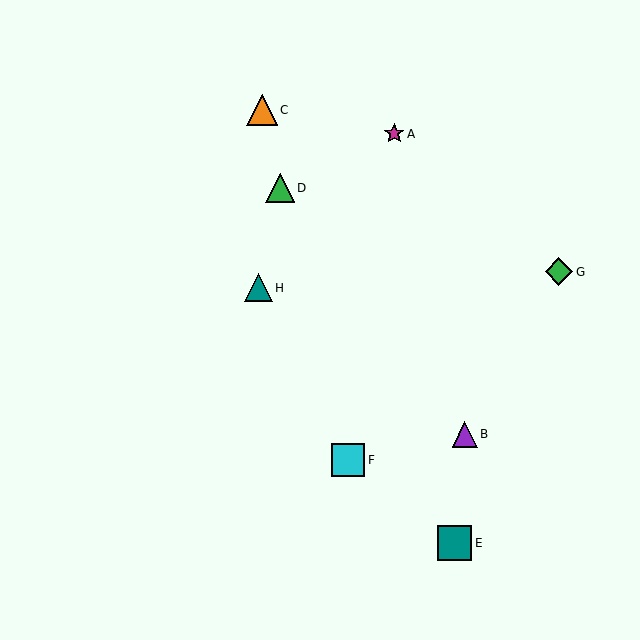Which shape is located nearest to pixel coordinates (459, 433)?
The purple triangle (labeled B) at (465, 434) is nearest to that location.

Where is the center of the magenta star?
The center of the magenta star is at (394, 134).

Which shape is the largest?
The teal square (labeled E) is the largest.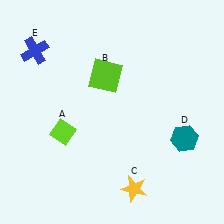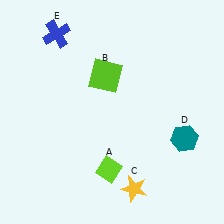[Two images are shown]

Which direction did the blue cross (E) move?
The blue cross (E) moved right.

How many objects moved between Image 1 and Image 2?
2 objects moved between the two images.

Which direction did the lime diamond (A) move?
The lime diamond (A) moved right.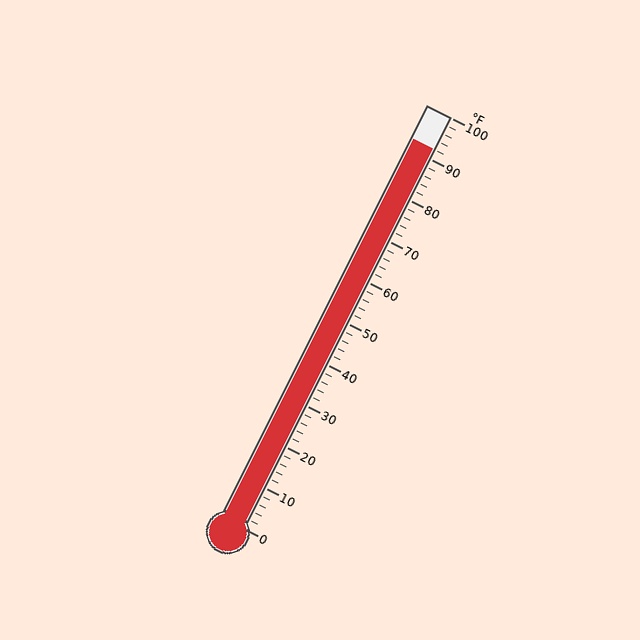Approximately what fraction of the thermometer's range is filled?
The thermometer is filled to approximately 90% of its range.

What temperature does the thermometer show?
The thermometer shows approximately 92°F.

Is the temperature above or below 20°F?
The temperature is above 20°F.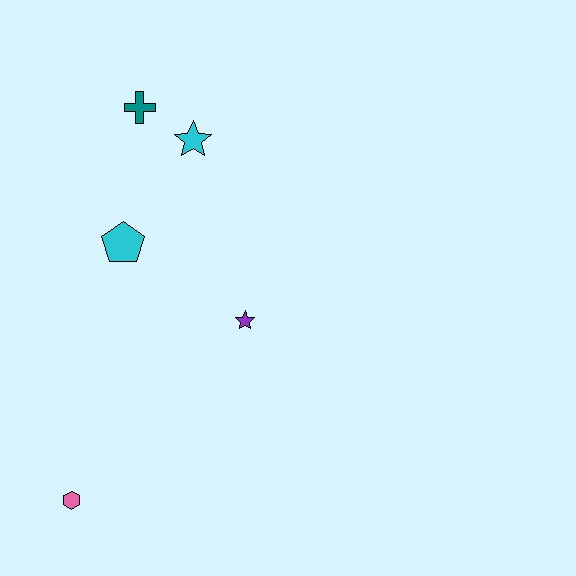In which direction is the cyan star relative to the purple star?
The cyan star is above the purple star.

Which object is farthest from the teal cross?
The pink hexagon is farthest from the teal cross.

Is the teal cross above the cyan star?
Yes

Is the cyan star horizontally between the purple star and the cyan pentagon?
Yes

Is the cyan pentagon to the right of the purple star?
No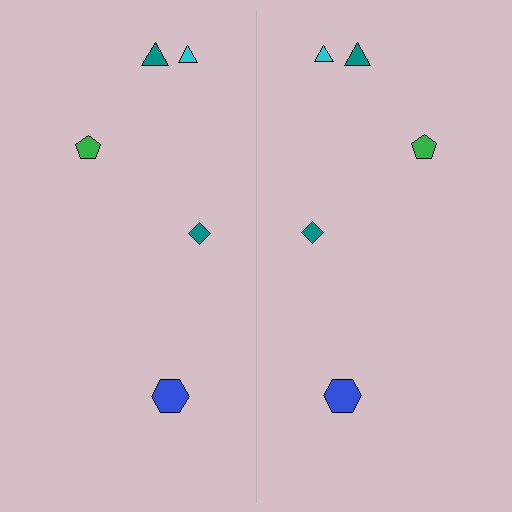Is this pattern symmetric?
Yes, this pattern has bilateral (reflection) symmetry.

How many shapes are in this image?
There are 10 shapes in this image.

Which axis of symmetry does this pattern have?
The pattern has a vertical axis of symmetry running through the center of the image.